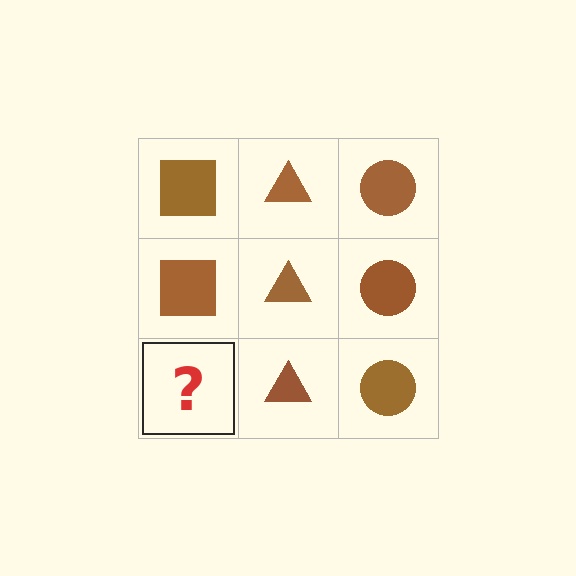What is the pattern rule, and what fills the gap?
The rule is that each column has a consistent shape. The gap should be filled with a brown square.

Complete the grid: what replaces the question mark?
The question mark should be replaced with a brown square.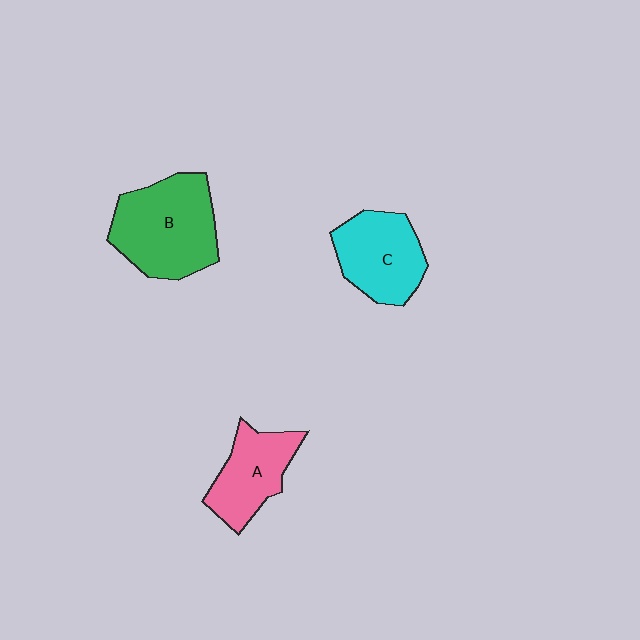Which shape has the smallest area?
Shape A (pink).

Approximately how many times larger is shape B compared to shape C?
Approximately 1.4 times.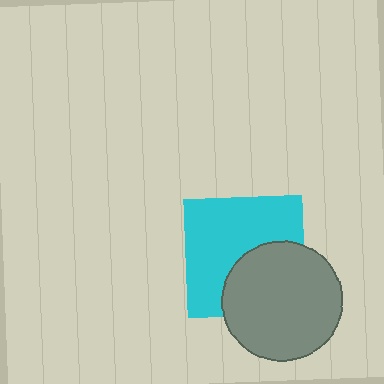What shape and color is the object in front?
The object in front is a gray circle.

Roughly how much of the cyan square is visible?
About half of it is visible (roughly 61%).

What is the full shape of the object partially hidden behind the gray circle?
The partially hidden object is a cyan square.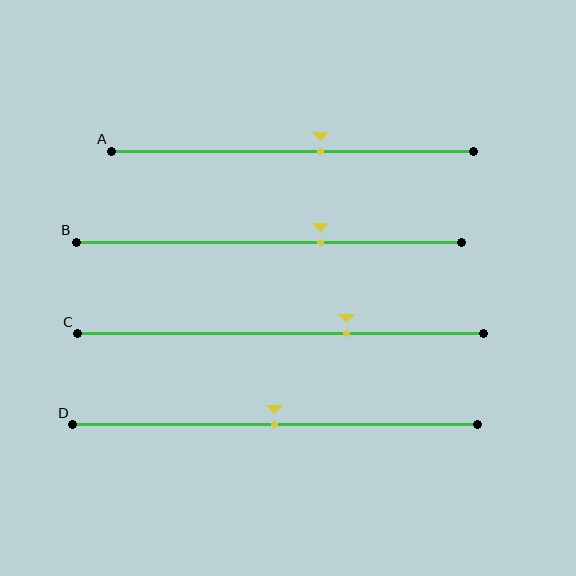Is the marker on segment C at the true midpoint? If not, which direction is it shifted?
No, the marker on segment C is shifted to the right by about 16% of the segment length.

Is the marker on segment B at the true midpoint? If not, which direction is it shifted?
No, the marker on segment B is shifted to the right by about 13% of the segment length.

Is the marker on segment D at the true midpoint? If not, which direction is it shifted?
Yes, the marker on segment D is at the true midpoint.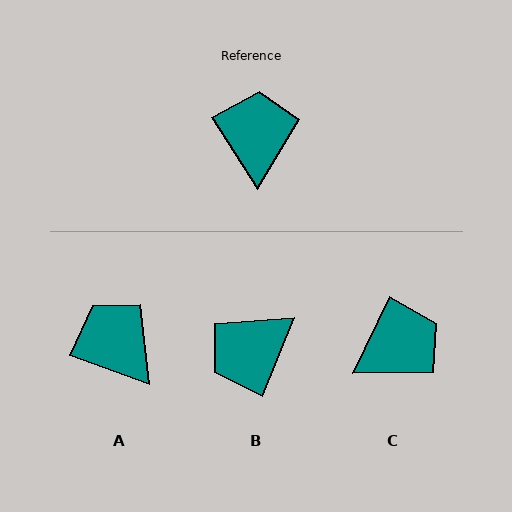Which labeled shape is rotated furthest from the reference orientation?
B, about 125 degrees away.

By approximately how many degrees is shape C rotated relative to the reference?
Approximately 58 degrees clockwise.